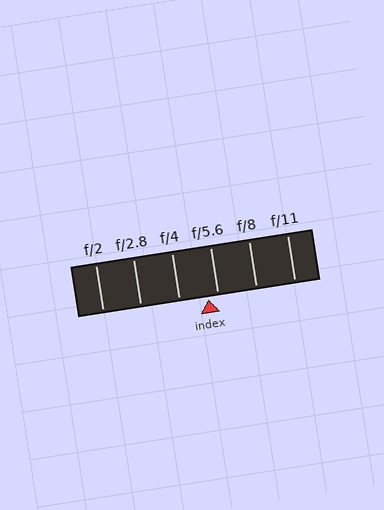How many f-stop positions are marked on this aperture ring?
There are 6 f-stop positions marked.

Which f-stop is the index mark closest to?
The index mark is closest to f/5.6.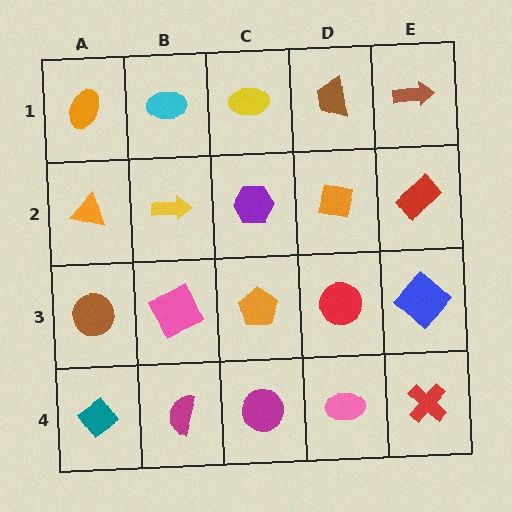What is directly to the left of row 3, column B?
A brown circle.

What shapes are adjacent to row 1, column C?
A purple hexagon (row 2, column C), a cyan ellipse (row 1, column B), a brown trapezoid (row 1, column D).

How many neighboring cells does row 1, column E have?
2.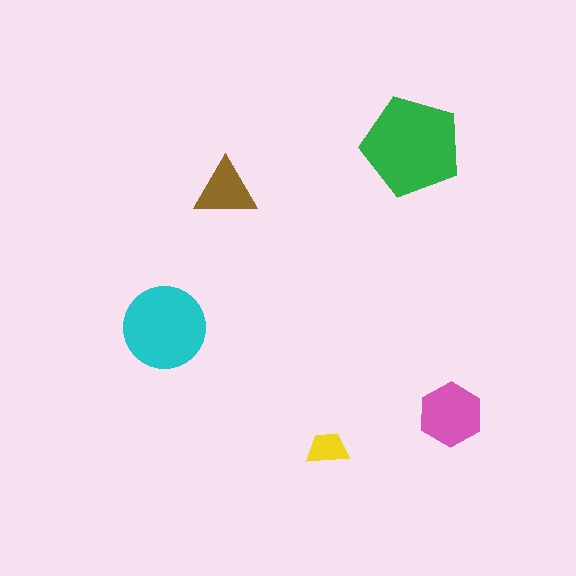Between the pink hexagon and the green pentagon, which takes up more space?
The green pentagon.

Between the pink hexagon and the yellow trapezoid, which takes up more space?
The pink hexagon.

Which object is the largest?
The green pentagon.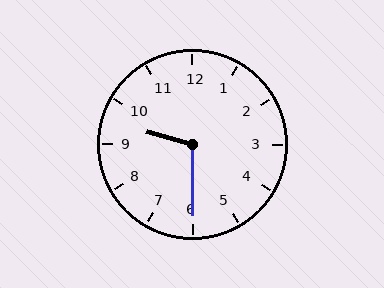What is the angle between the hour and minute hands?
Approximately 105 degrees.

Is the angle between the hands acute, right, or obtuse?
It is obtuse.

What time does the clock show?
9:30.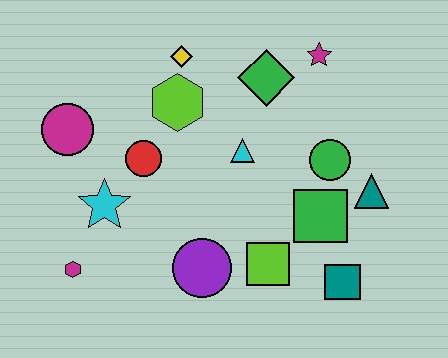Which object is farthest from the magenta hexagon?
The magenta star is farthest from the magenta hexagon.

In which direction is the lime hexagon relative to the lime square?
The lime hexagon is above the lime square.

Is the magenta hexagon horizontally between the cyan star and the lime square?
No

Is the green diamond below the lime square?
No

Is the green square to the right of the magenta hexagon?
Yes